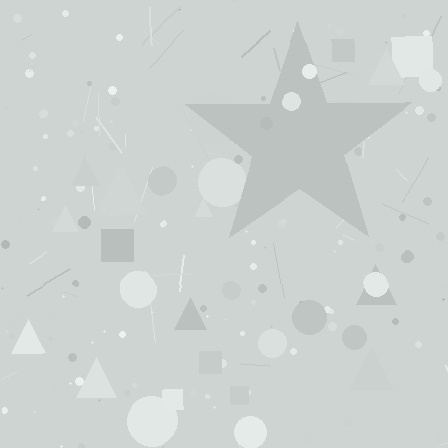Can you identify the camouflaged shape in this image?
The camouflaged shape is a star.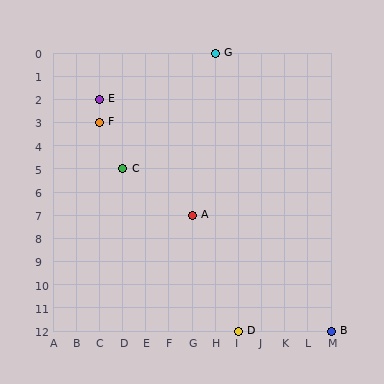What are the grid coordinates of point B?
Point B is at grid coordinates (M, 12).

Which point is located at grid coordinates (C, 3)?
Point F is at (C, 3).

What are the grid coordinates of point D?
Point D is at grid coordinates (I, 12).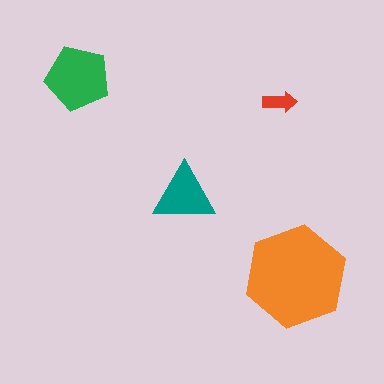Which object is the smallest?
The red arrow.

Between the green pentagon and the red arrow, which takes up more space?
The green pentagon.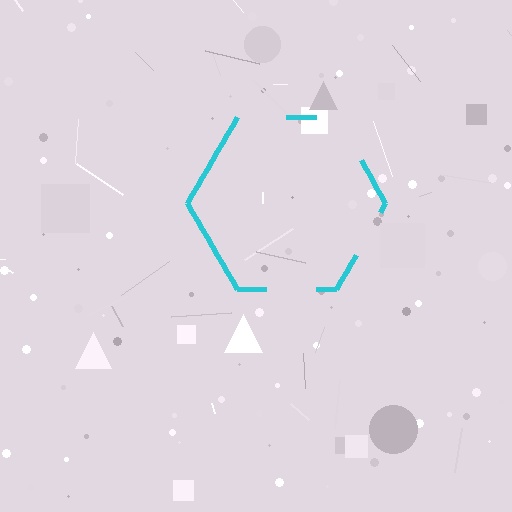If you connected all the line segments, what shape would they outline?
They would outline a hexagon.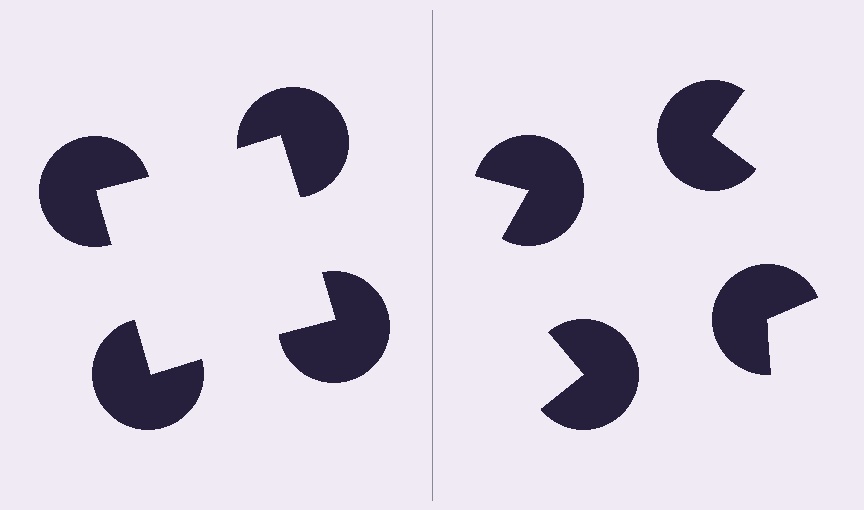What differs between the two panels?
The pac-man discs are positioned identically on both sides; only the wedge orientations differ. On the left they align to a square; on the right they are misaligned.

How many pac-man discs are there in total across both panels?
8 — 4 on each side.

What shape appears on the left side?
An illusory square.